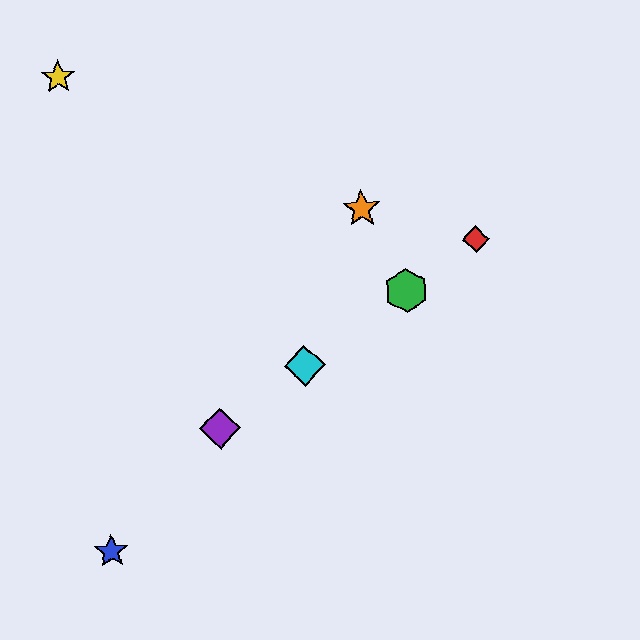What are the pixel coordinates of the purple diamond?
The purple diamond is at (220, 428).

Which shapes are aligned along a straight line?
The red diamond, the green hexagon, the purple diamond, the cyan diamond are aligned along a straight line.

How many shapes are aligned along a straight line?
4 shapes (the red diamond, the green hexagon, the purple diamond, the cyan diamond) are aligned along a straight line.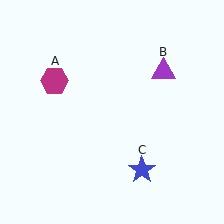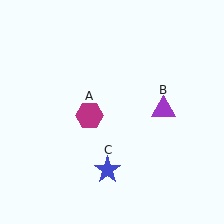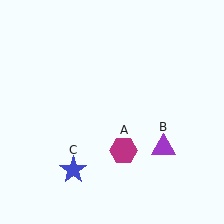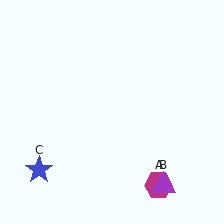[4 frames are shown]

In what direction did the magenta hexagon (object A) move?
The magenta hexagon (object A) moved down and to the right.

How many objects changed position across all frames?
3 objects changed position: magenta hexagon (object A), purple triangle (object B), blue star (object C).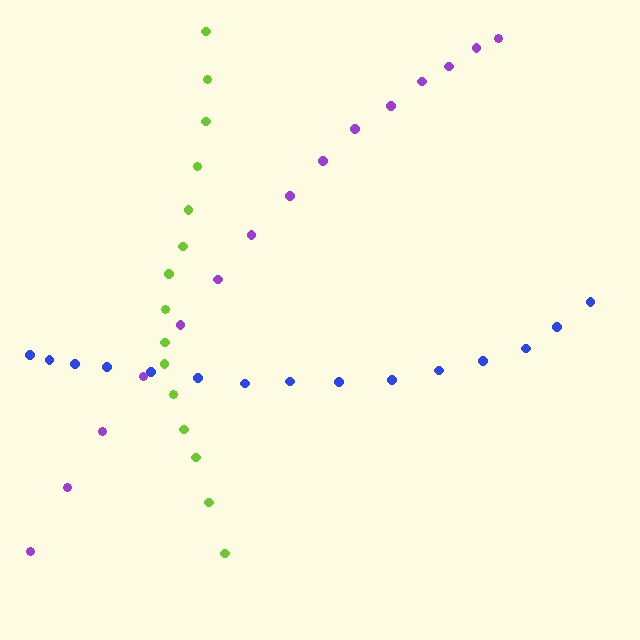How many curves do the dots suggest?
There are 3 distinct paths.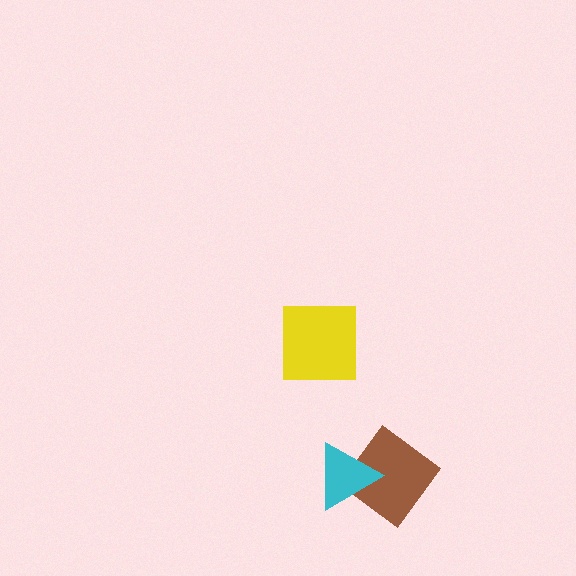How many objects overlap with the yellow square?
0 objects overlap with the yellow square.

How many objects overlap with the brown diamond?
1 object overlaps with the brown diamond.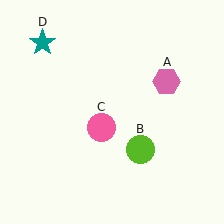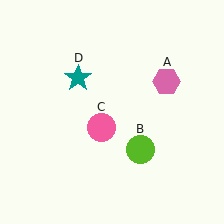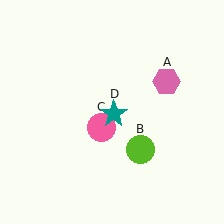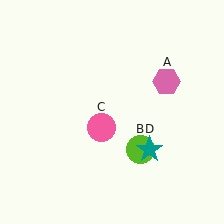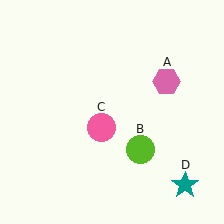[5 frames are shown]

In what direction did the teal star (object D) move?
The teal star (object D) moved down and to the right.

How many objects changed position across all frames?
1 object changed position: teal star (object D).